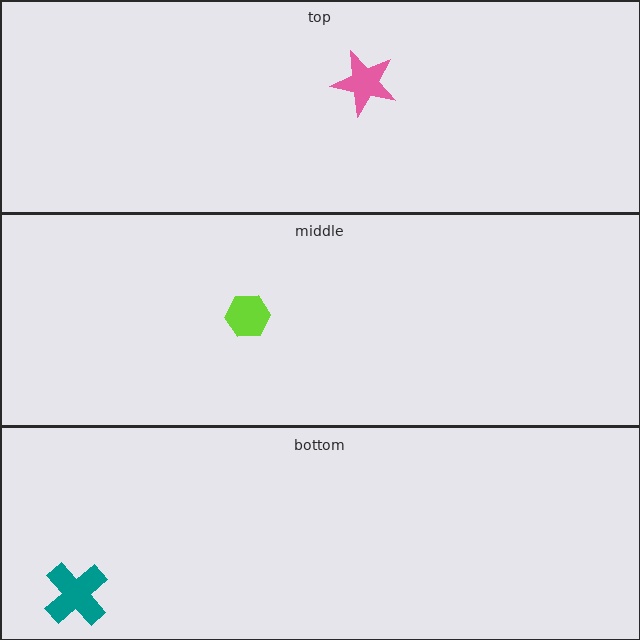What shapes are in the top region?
The pink star.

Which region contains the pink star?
The top region.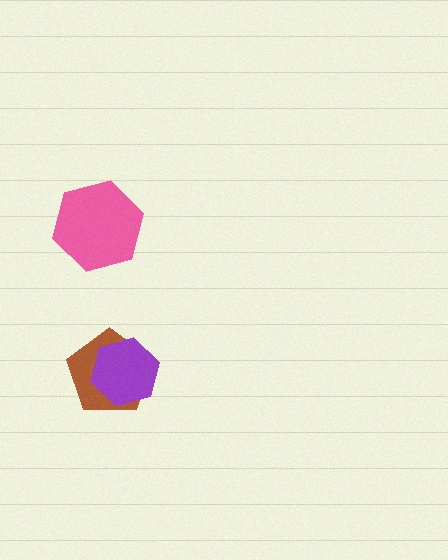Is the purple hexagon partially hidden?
No, no other shape covers it.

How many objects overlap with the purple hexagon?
1 object overlaps with the purple hexagon.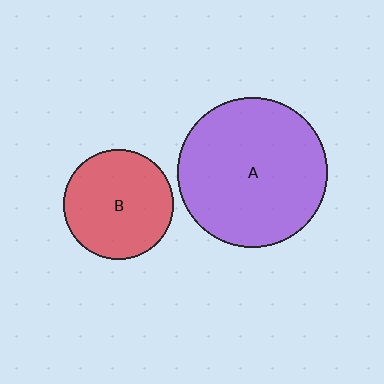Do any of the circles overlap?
No, none of the circles overlap.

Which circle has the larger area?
Circle A (purple).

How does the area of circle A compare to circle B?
Approximately 1.9 times.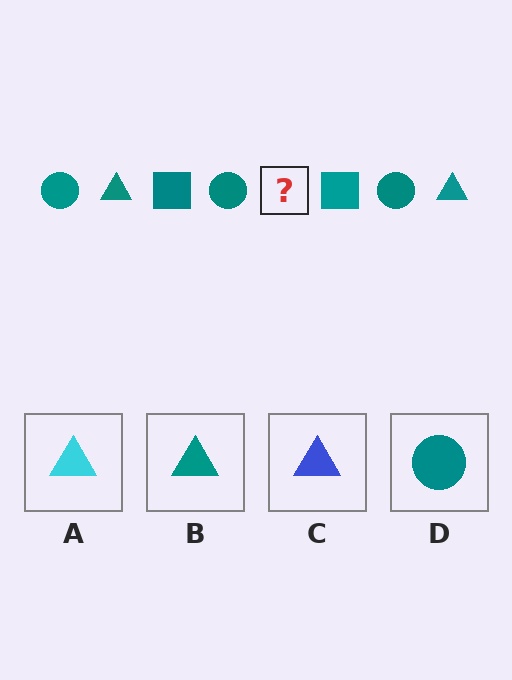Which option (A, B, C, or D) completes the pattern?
B.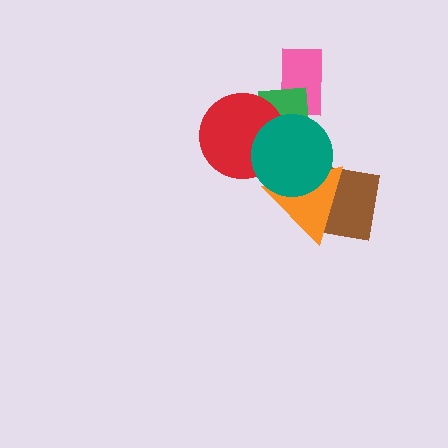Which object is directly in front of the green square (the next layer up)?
The red circle is directly in front of the green square.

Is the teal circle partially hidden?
No, no other shape covers it.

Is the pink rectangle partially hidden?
Yes, it is partially covered by another shape.